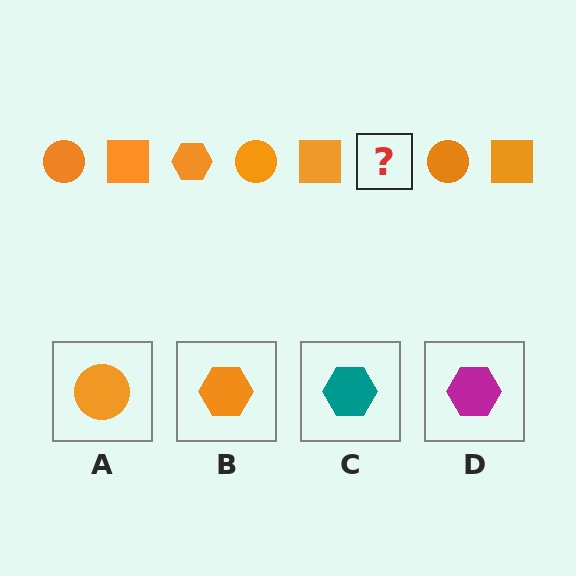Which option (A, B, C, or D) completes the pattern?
B.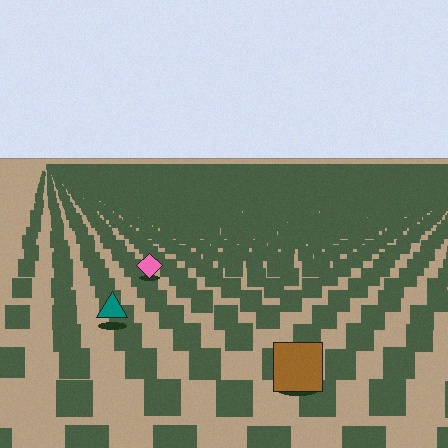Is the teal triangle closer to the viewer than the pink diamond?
Yes. The teal triangle is closer — you can tell from the texture gradient: the ground texture is coarser near it.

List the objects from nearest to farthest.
From nearest to farthest: the brown square, the teal triangle, the pink diamond.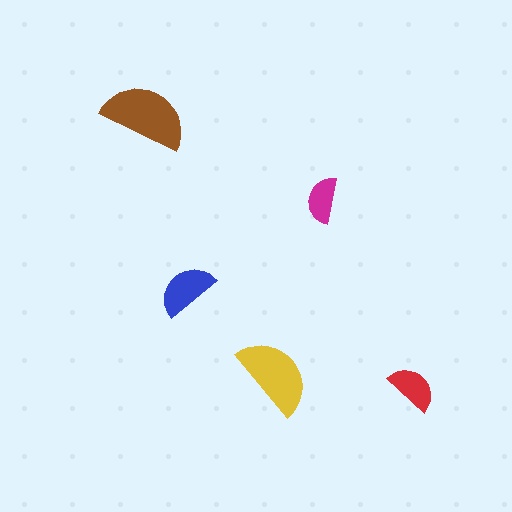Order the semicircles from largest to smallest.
the brown one, the yellow one, the blue one, the red one, the magenta one.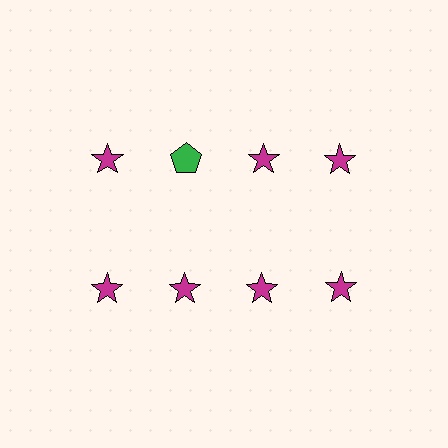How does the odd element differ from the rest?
It differs in both color (green instead of magenta) and shape (pentagon instead of star).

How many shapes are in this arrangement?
There are 8 shapes arranged in a grid pattern.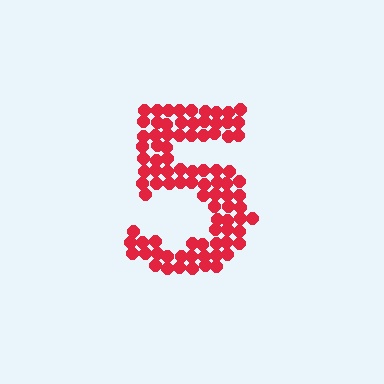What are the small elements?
The small elements are circles.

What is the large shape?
The large shape is the digit 5.